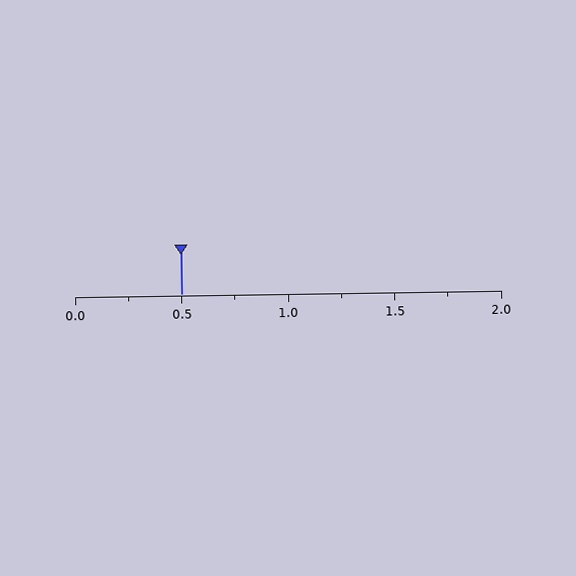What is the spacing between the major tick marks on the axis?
The major ticks are spaced 0.5 apart.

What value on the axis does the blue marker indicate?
The marker indicates approximately 0.5.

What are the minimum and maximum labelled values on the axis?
The axis runs from 0.0 to 2.0.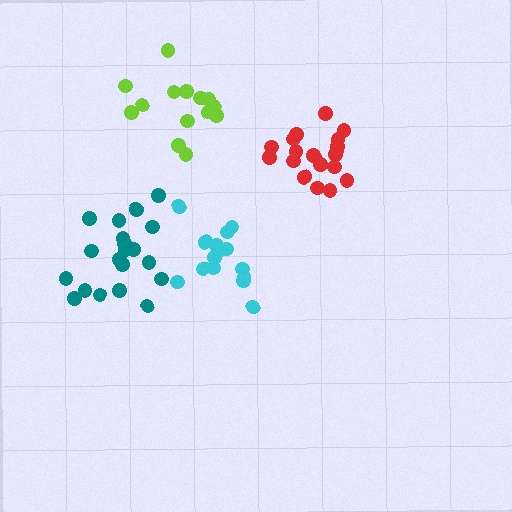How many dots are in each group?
Group 1: 20 dots, Group 2: 20 dots, Group 3: 15 dots, Group 4: 14 dots (69 total).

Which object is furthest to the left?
The teal cluster is leftmost.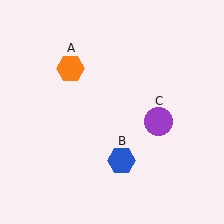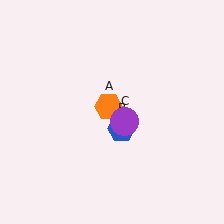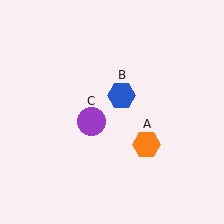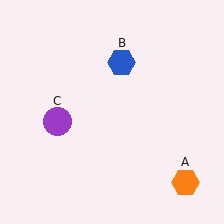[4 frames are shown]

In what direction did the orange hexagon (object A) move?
The orange hexagon (object A) moved down and to the right.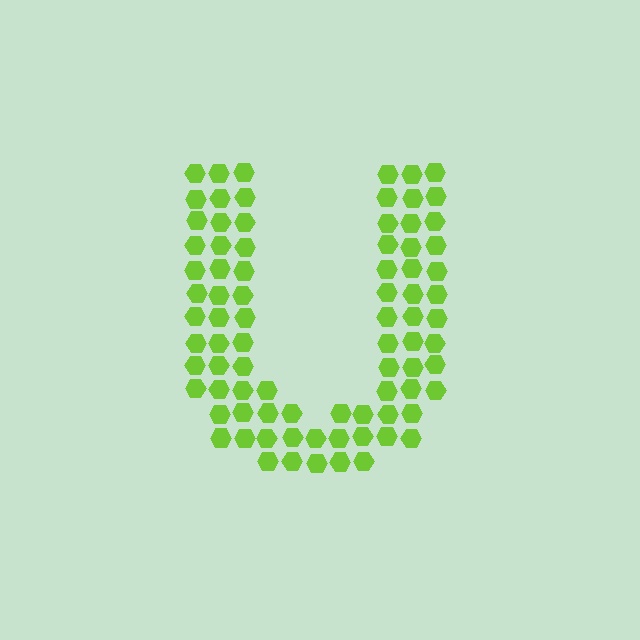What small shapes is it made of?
It is made of small hexagons.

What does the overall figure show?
The overall figure shows the letter U.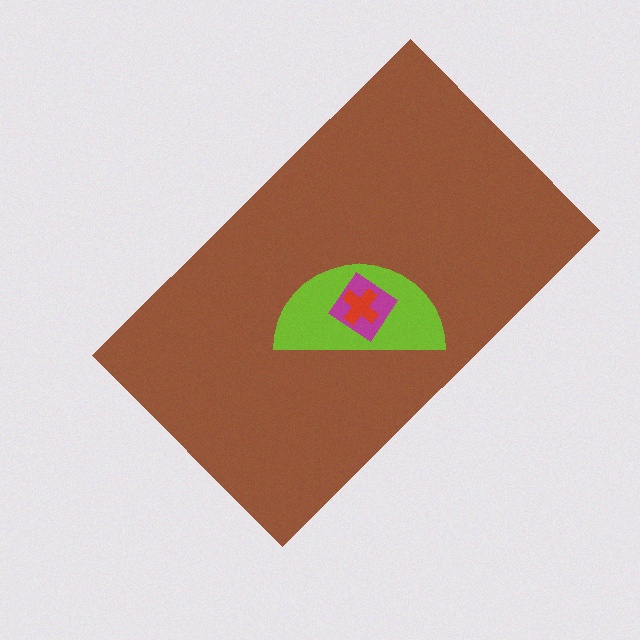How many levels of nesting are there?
4.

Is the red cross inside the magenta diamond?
Yes.